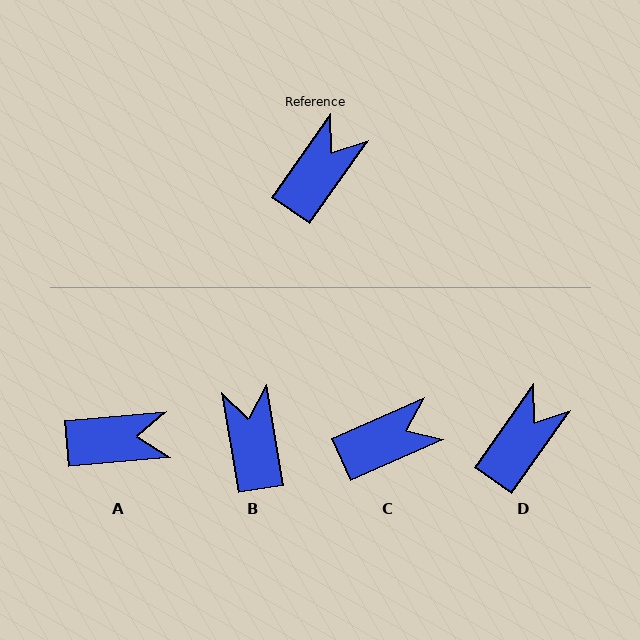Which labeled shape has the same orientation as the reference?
D.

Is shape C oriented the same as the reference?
No, it is off by about 31 degrees.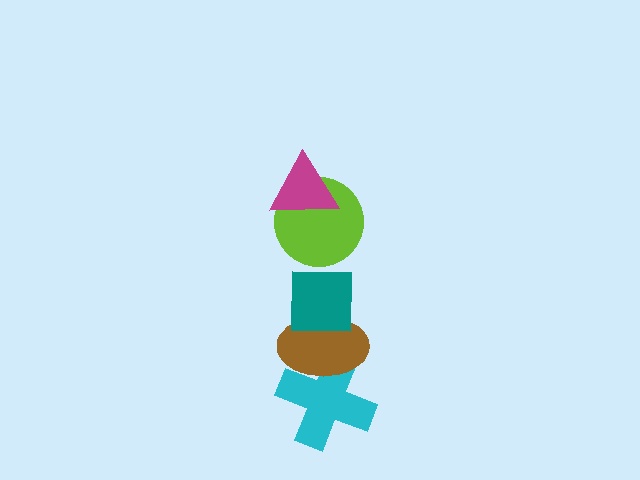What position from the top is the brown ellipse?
The brown ellipse is 4th from the top.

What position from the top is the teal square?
The teal square is 3rd from the top.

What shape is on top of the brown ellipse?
The teal square is on top of the brown ellipse.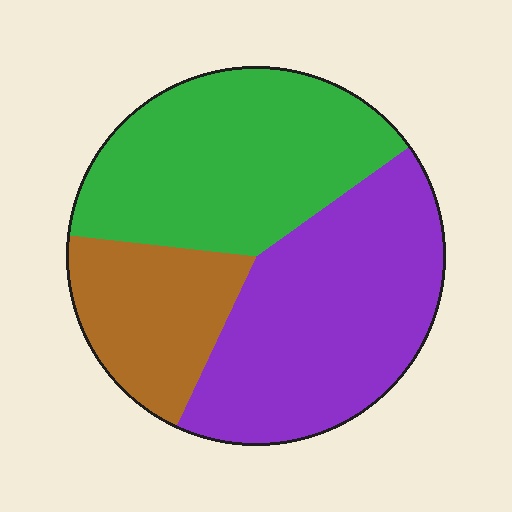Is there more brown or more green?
Green.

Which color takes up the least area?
Brown, at roughly 20%.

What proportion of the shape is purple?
Purple takes up between a third and a half of the shape.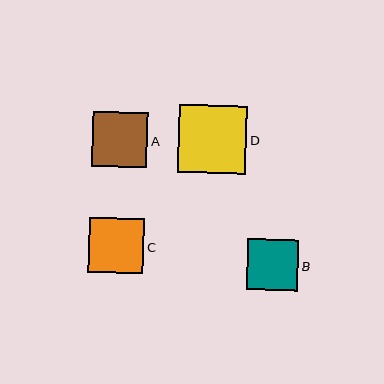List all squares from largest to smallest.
From largest to smallest: D, A, C, B.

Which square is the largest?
Square D is the largest with a size of approximately 68 pixels.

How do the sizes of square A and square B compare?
Square A and square B are approximately the same size.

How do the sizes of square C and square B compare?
Square C and square B are approximately the same size.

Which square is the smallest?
Square B is the smallest with a size of approximately 51 pixels.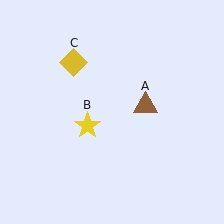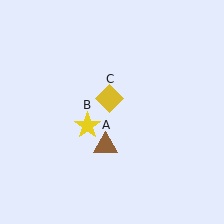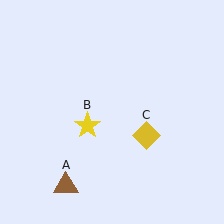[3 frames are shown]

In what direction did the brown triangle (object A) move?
The brown triangle (object A) moved down and to the left.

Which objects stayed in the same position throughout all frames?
Yellow star (object B) remained stationary.